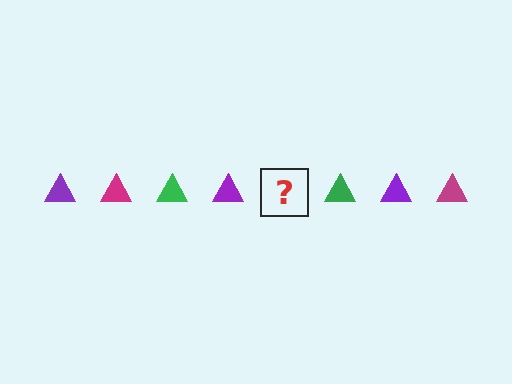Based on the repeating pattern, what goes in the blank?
The blank should be a magenta triangle.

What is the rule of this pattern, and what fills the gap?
The rule is that the pattern cycles through purple, magenta, green triangles. The gap should be filled with a magenta triangle.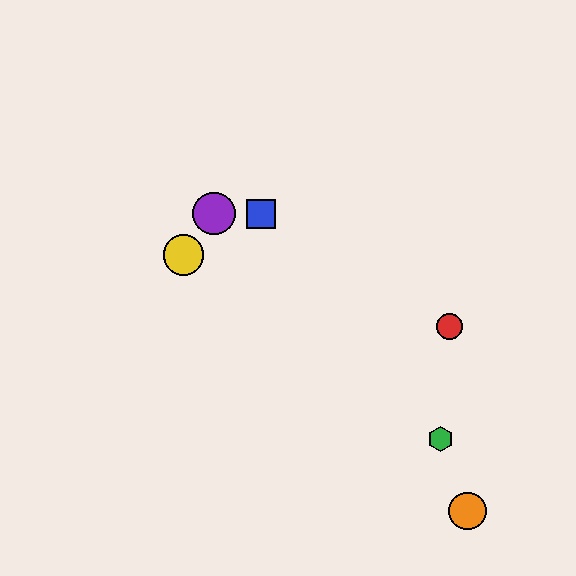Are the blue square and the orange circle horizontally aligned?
No, the blue square is at y≈214 and the orange circle is at y≈511.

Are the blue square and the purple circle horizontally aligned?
Yes, both are at y≈214.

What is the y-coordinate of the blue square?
The blue square is at y≈214.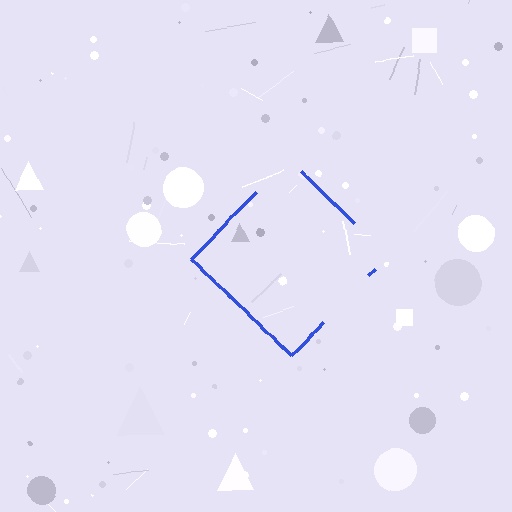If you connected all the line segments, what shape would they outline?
They would outline a diamond.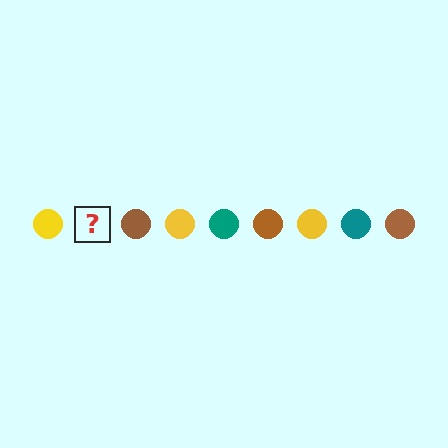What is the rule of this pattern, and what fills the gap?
The rule is that the pattern cycles through yellow, teal, brown circles. The gap should be filled with a teal circle.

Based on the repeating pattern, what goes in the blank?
The blank should be a teal circle.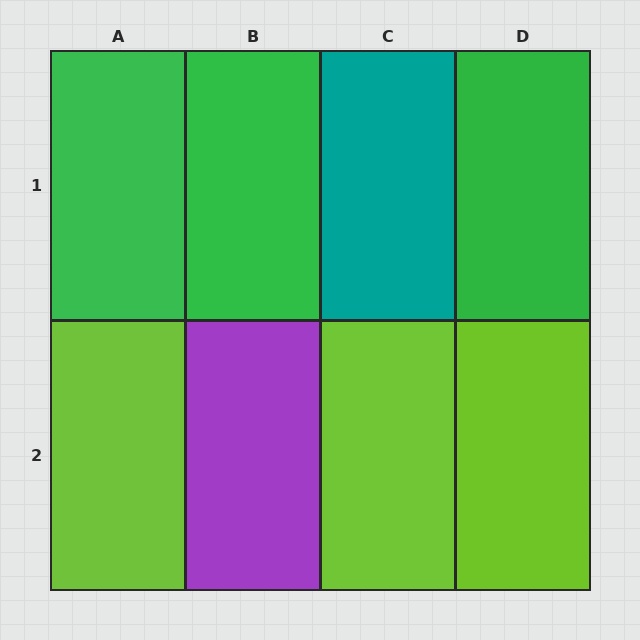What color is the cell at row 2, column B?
Purple.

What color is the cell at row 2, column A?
Lime.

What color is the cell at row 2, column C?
Lime.